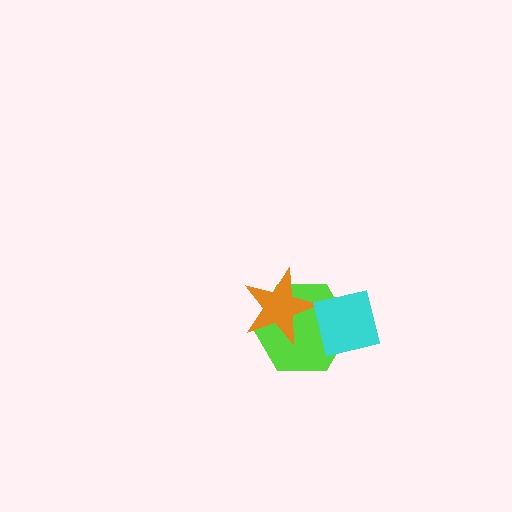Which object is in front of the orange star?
The cyan square is in front of the orange star.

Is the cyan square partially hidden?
No, no other shape covers it.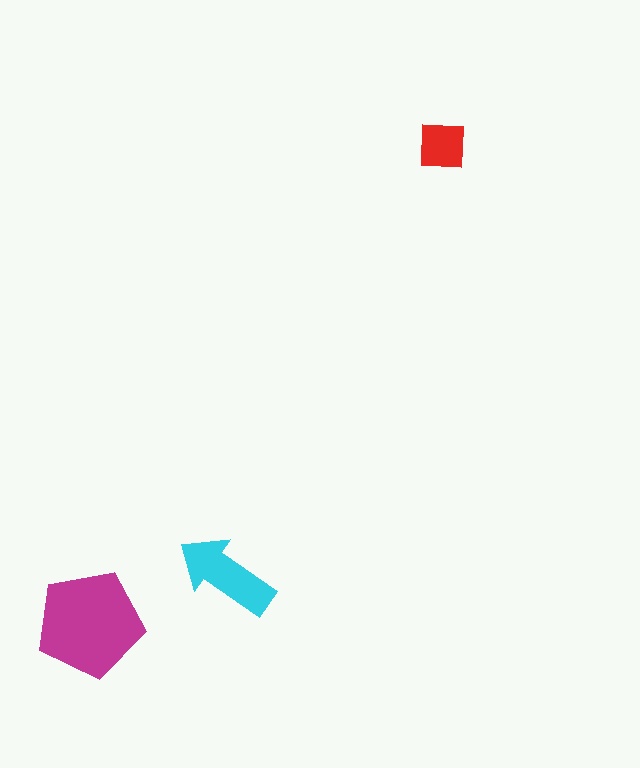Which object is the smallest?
The red square.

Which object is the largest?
The magenta pentagon.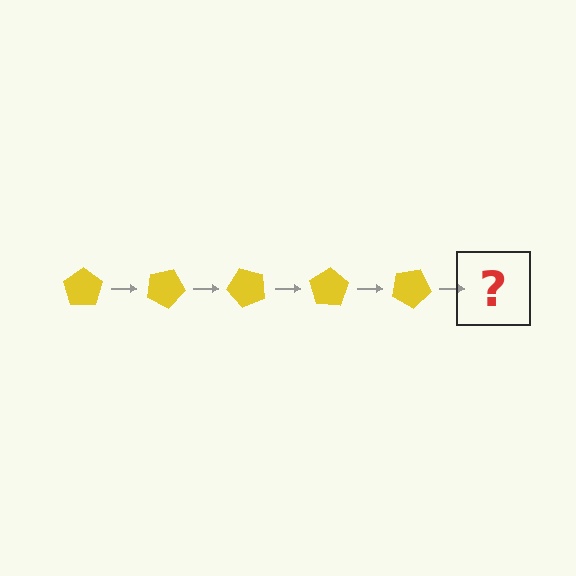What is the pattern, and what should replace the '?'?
The pattern is that the pentagon rotates 25 degrees each step. The '?' should be a yellow pentagon rotated 125 degrees.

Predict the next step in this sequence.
The next step is a yellow pentagon rotated 125 degrees.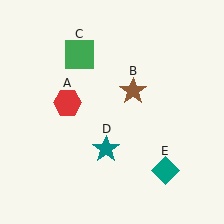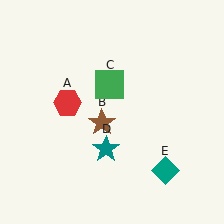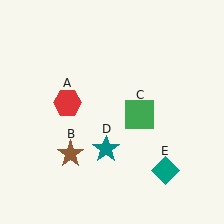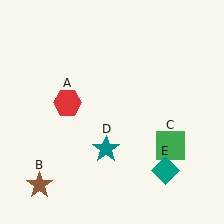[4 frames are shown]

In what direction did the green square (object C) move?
The green square (object C) moved down and to the right.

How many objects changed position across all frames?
2 objects changed position: brown star (object B), green square (object C).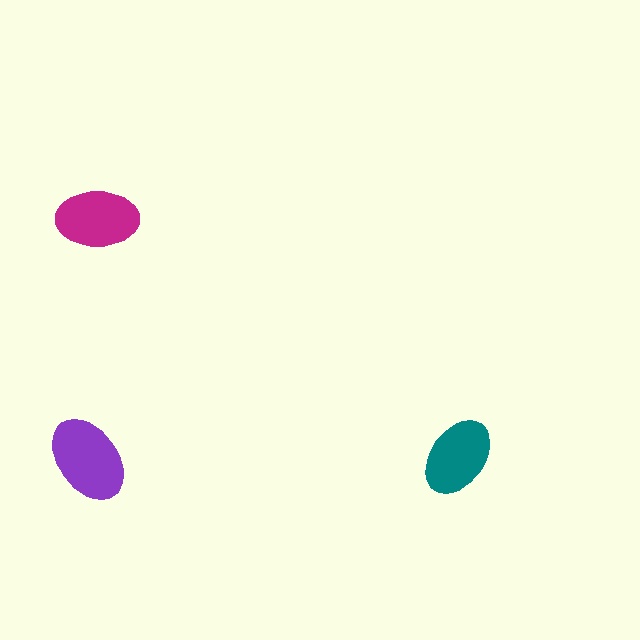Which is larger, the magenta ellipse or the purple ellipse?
The purple one.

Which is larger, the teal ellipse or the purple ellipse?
The purple one.